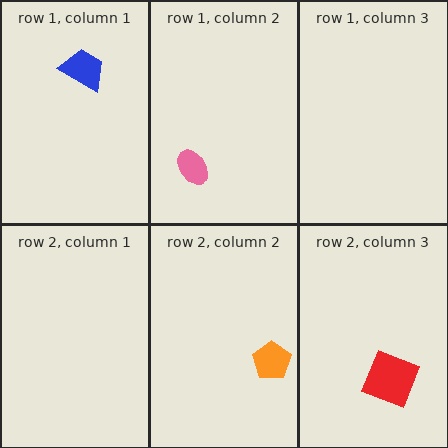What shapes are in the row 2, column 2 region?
The orange pentagon.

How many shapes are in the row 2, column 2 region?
1.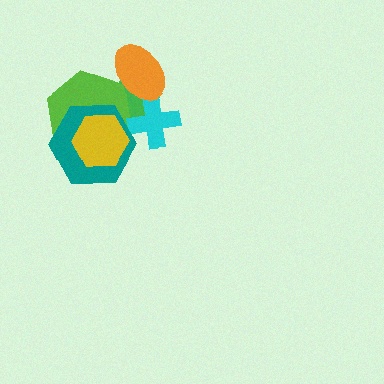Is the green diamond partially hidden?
Yes, it is partially covered by another shape.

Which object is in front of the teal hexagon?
The yellow hexagon is in front of the teal hexagon.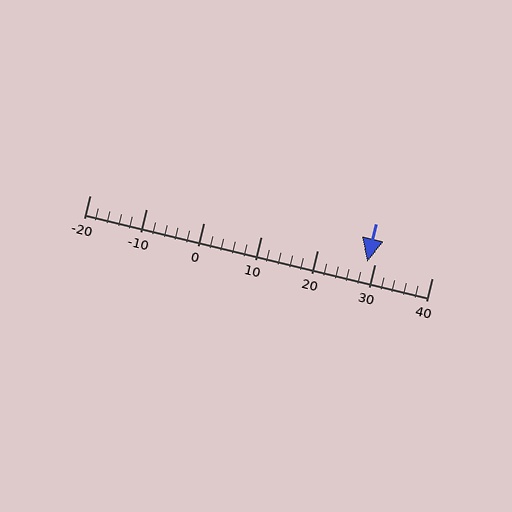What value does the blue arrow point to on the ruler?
The blue arrow points to approximately 29.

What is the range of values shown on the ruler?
The ruler shows values from -20 to 40.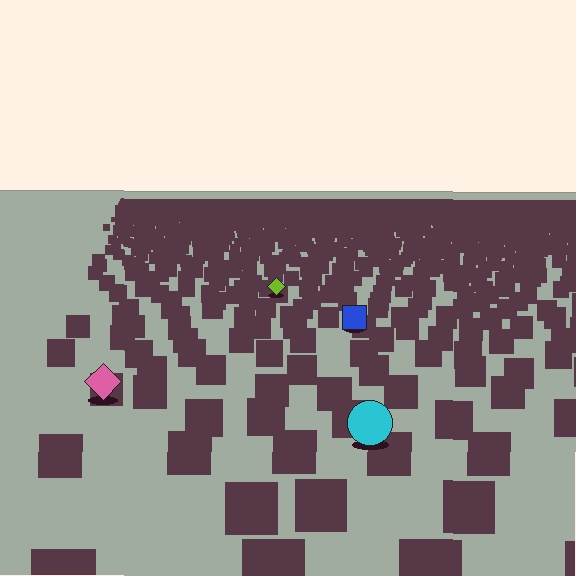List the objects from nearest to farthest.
From nearest to farthest: the cyan circle, the pink diamond, the blue square, the lime diamond.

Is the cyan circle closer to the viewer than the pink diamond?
Yes. The cyan circle is closer — you can tell from the texture gradient: the ground texture is coarser near it.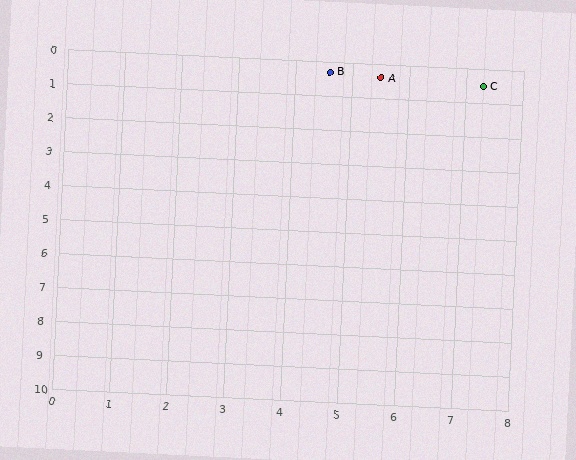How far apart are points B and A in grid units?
Points B and A are about 0.9 grid units apart.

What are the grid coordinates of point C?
Point C is at approximately (7.3, 0.5).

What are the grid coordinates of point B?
Point B is at approximately (4.6, 0.3).